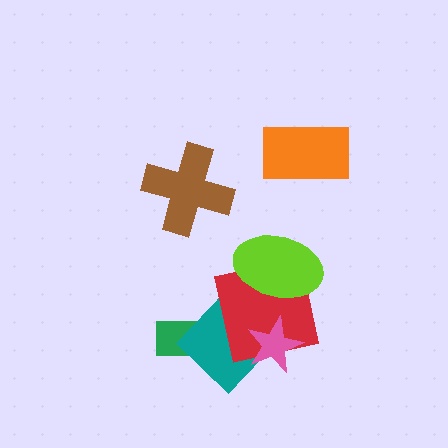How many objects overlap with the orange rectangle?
0 objects overlap with the orange rectangle.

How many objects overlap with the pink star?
2 objects overlap with the pink star.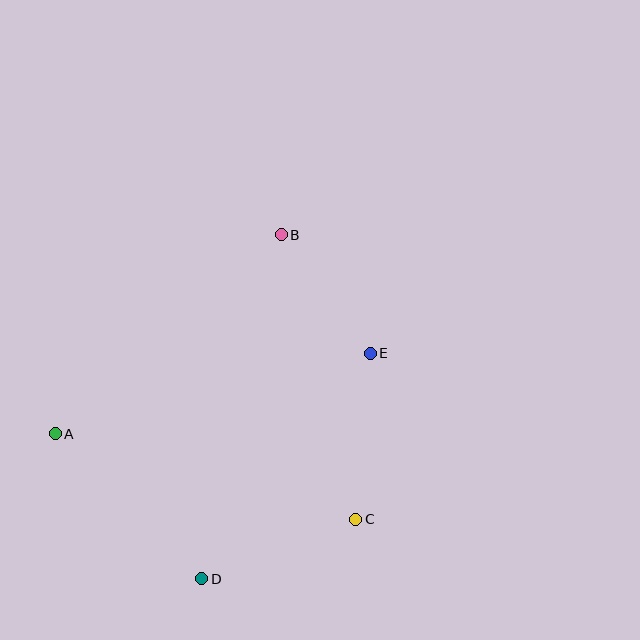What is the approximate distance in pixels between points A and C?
The distance between A and C is approximately 313 pixels.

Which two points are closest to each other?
Points B and E are closest to each other.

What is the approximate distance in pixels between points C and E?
The distance between C and E is approximately 167 pixels.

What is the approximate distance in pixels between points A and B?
The distance between A and B is approximately 301 pixels.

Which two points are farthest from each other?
Points B and D are farthest from each other.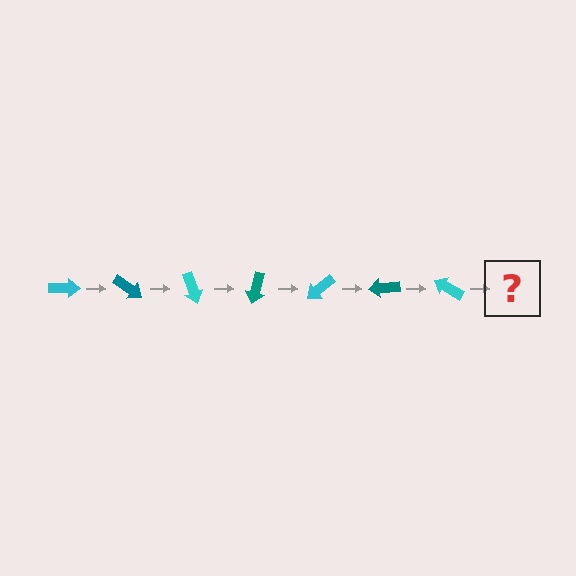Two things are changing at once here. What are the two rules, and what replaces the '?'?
The two rules are that it rotates 35 degrees each step and the color cycles through cyan and teal. The '?' should be a teal arrow, rotated 245 degrees from the start.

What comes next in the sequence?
The next element should be a teal arrow, rotated 245 degrees from the start.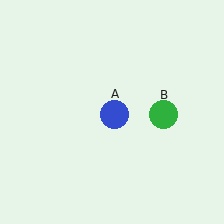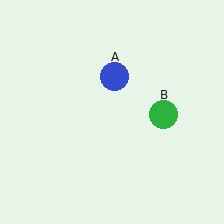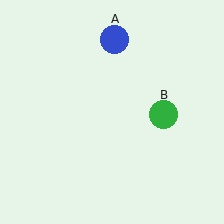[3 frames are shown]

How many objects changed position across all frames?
1 object changed position: blue circle (object A).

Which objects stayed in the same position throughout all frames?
Green circle (object B) remained stationary.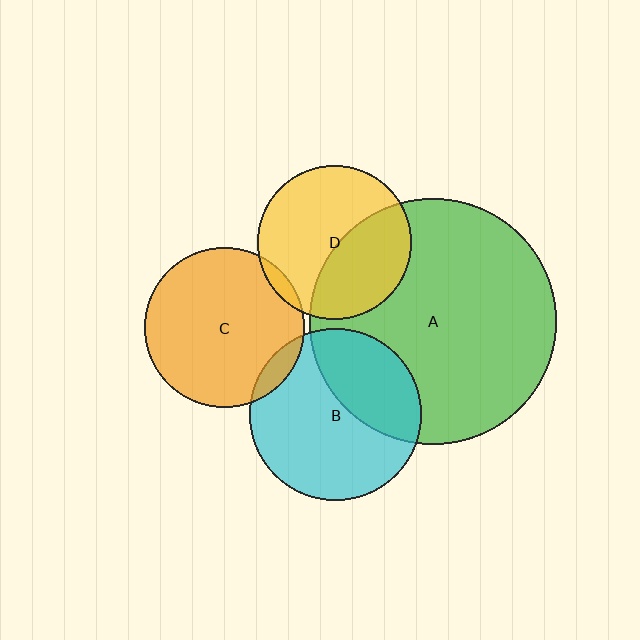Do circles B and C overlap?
Yes.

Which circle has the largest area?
Circle A (green).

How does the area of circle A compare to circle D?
Approximately 2.6 times.